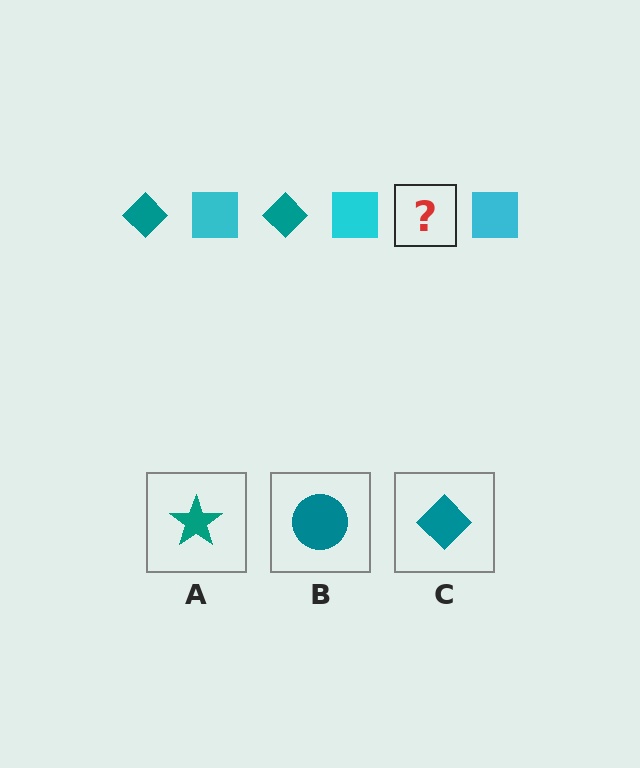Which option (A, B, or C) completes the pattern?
C.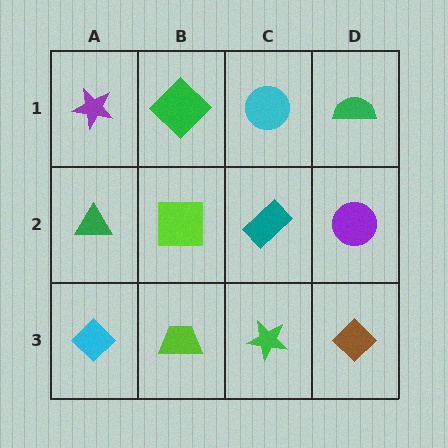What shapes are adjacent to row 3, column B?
A lime square (row 2, column B), a cyan diamond (row 3, column A), a green star (row 3, column C).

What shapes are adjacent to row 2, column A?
A purple star (row 1, column A), a cyan diamond (row 3, column A), a lime square (row 2, column B).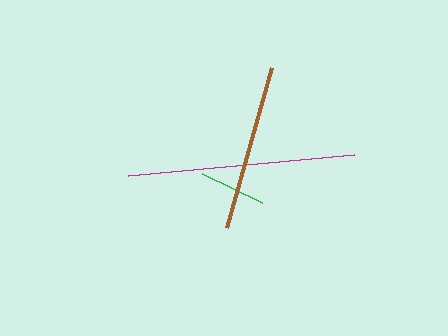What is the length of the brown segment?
The brown segment is approximately 166 pixels long.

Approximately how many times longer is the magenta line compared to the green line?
The magenta line is approximately 3.4 times the length of the green line.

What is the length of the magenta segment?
The magenta segment is approximately 228 pixels long.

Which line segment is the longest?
The magenta line is the longest at approximately 228 pixels.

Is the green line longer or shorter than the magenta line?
The magenta line is longer than the green line.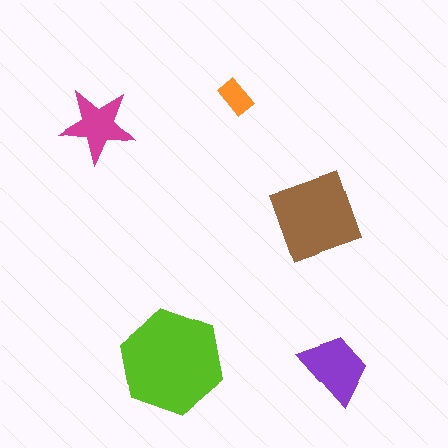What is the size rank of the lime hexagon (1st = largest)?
1st.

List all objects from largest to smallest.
The lime hexagon, the brown square, the purple trapezoid, the magenta star, the orange rectangle.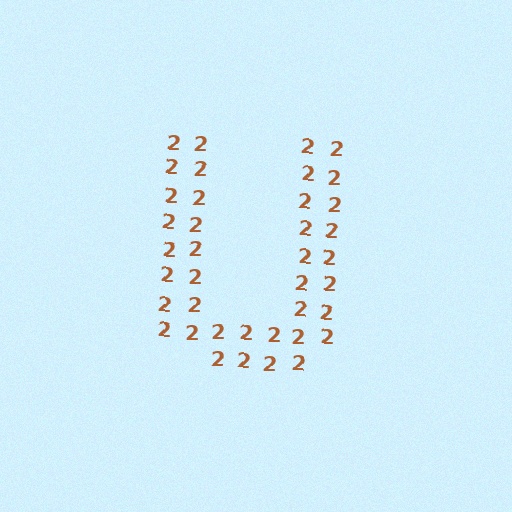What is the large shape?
The large shape is the letter U.